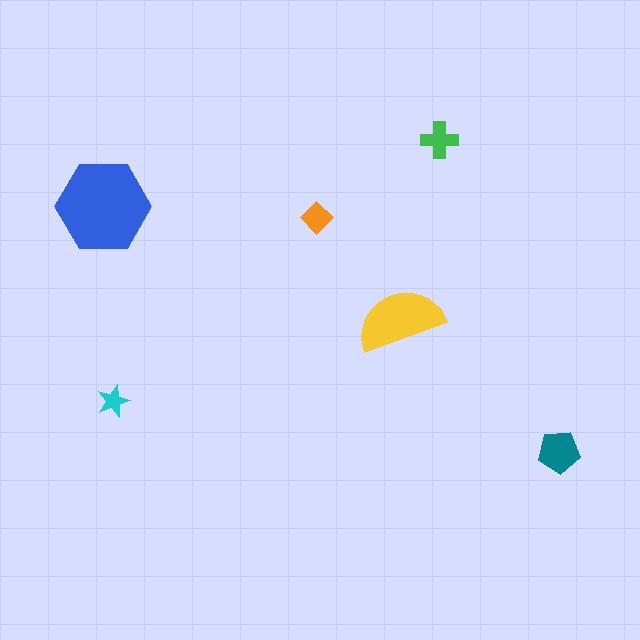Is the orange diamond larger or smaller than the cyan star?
Larger.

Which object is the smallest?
The cyan star.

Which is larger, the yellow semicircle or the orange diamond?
The yellow semicircle.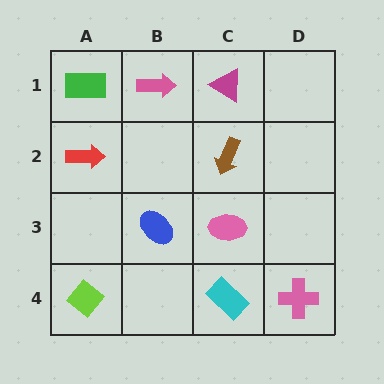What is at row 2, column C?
A brown arrow.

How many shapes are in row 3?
2 shapes.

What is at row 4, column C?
A cyan rectangle.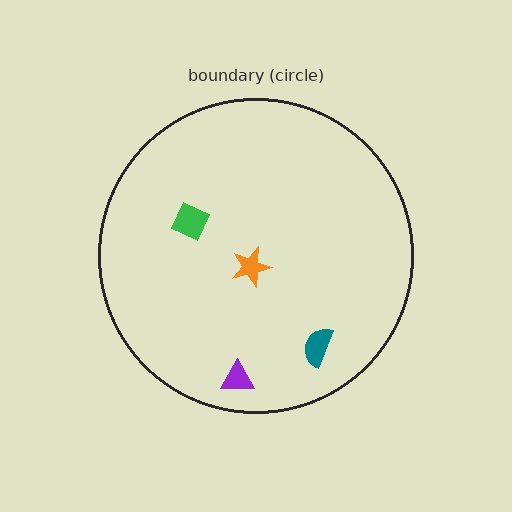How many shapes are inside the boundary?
4 inside, 0 outside.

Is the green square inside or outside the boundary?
Inside.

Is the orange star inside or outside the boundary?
Inside.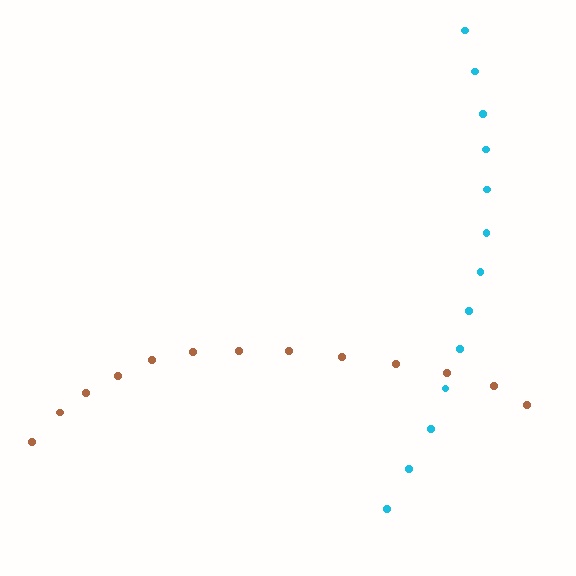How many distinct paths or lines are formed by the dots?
There are 2 distinct paths.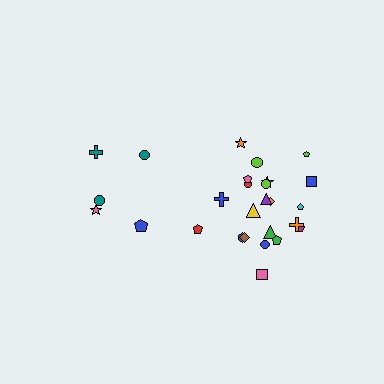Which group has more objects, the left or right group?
The right group.